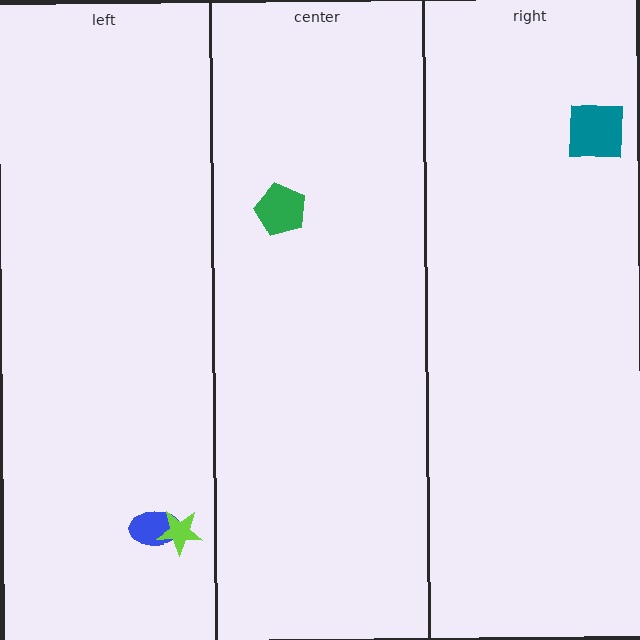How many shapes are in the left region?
2.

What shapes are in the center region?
The green pentagon.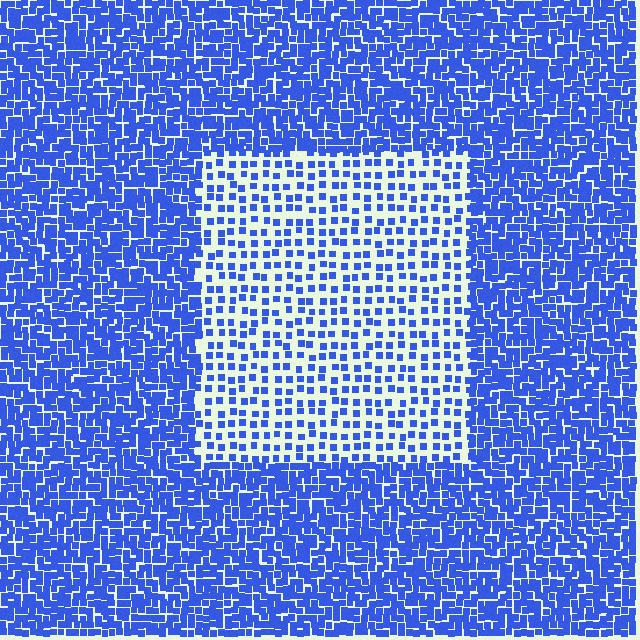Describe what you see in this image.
The image contains small blue elements arranged at two different densities. A rectangle-shaped region is visible where the elements are less densely packed than the surrounding area.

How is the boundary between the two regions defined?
The boundary is defined by a change in element density (approximately 2.4x ratio). All elements are the same color, size, and shape.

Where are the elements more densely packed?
The elements are more densely packed outside the rectangle boundary.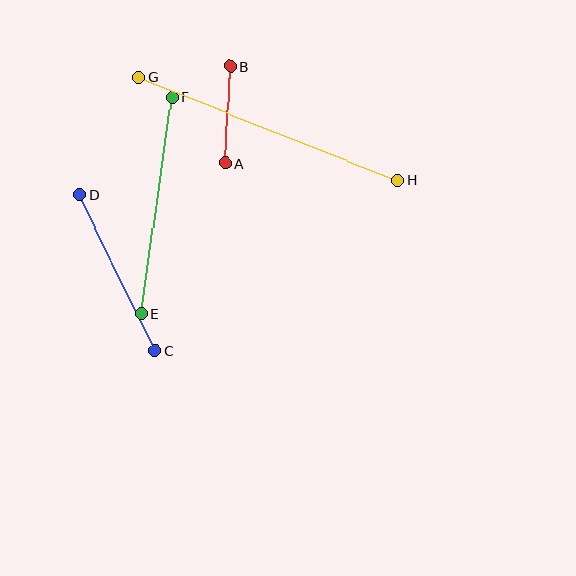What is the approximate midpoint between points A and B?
The midpoint is at approximately (228, 115) pixels.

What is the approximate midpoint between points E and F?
The midpoint is at approximately (156, 205) pixels.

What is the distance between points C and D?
The distance is approximately 173 pixels.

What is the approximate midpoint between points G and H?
The midpoint is at approximately (268, 129) pixels.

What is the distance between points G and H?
The distance is approximately 279 pixels.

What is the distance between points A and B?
The distance is approximately 97 pixels.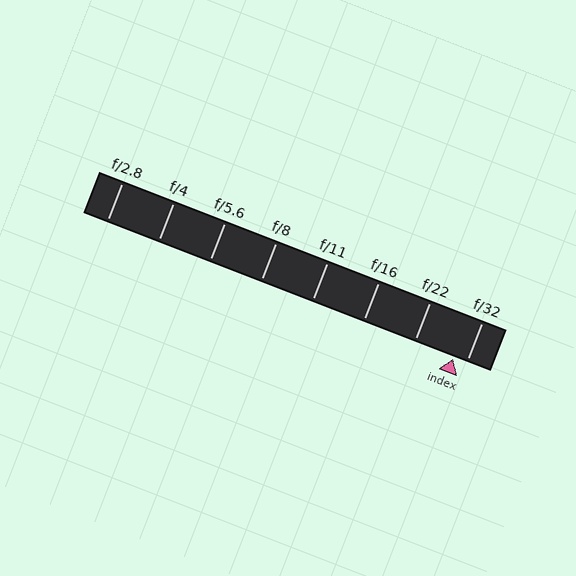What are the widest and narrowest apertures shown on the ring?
The widest aperture shown is f/2.8 and the narrowest is f/32.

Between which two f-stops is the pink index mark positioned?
The index mark is between f/22 and f/32.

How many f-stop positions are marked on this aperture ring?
There are 8 f-stop positions marked.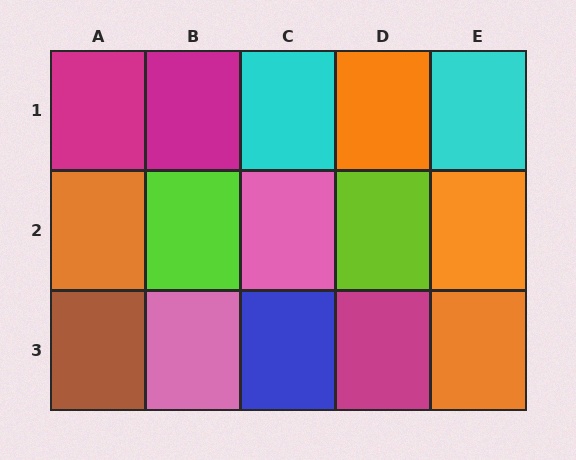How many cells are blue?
1 cell is blue.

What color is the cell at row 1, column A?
Magenta.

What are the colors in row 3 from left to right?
Brown, pink, blue, magenta, orange.